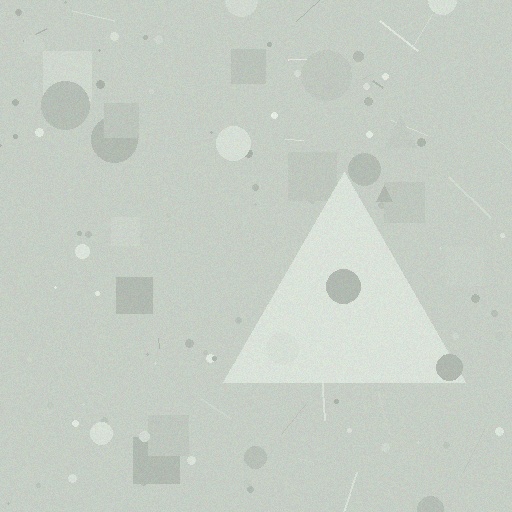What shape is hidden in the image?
A triangle is hidden in the image.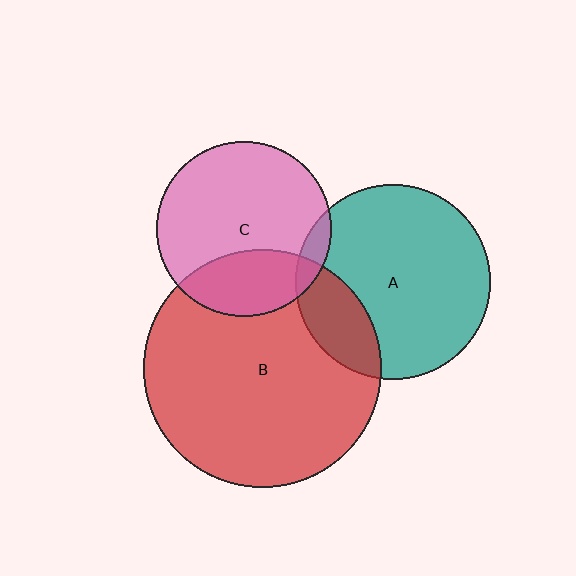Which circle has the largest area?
Circle B (red).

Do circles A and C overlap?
Yes.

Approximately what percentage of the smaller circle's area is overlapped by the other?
Approximately 5%.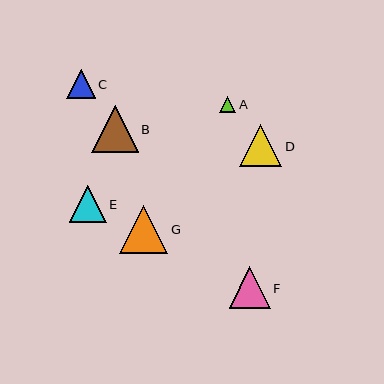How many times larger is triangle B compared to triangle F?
Triangle B is approximately 1.1 times the size of triangle F.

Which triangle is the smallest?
Triangle A is the smallest with a size of approximately 16 pixels.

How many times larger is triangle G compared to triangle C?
Triangle G is approximately 1.7 times the size of triangle C.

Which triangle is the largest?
Triangle G is the largest with a size of approximately 48 pixels.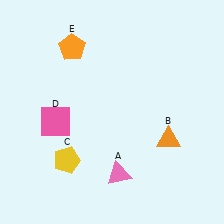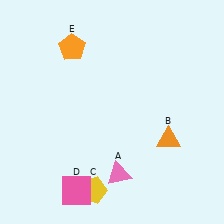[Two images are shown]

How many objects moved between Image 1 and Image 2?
2 objects moved between the two images.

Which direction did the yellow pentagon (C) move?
The yellow pentagon (C) moved down.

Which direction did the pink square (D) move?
The pink square (D) moved down.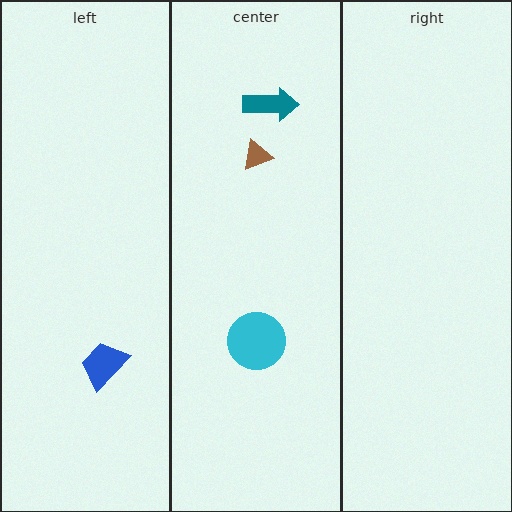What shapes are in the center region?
The cyan circle, the teal arrow, the brown triangle.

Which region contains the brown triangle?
The center region.